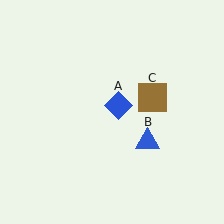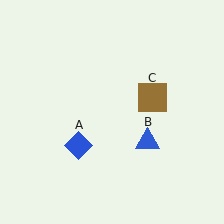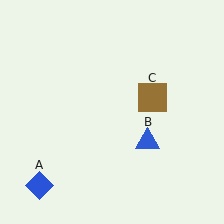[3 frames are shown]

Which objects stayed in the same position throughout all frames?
Blue triangle (object B) and brown square (object C) remained stationary.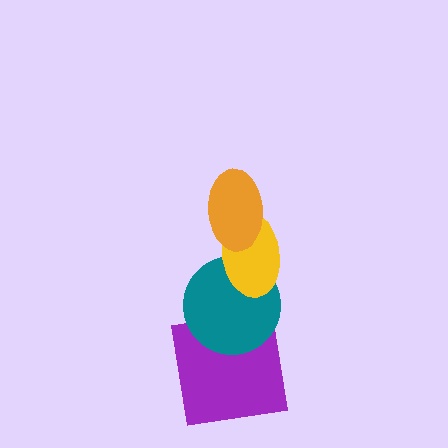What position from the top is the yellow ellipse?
The yellow ellipse is 2nd from the top.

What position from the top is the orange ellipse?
The orange ellipse is 1st from the top.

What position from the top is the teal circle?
The teal circle is 3rd from the top.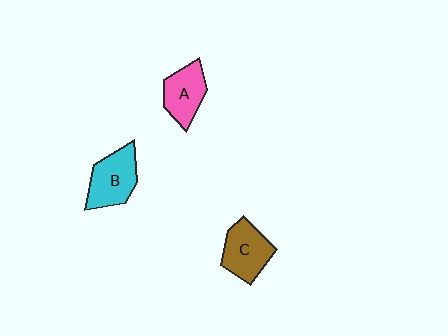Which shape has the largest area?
Shape B (cyan).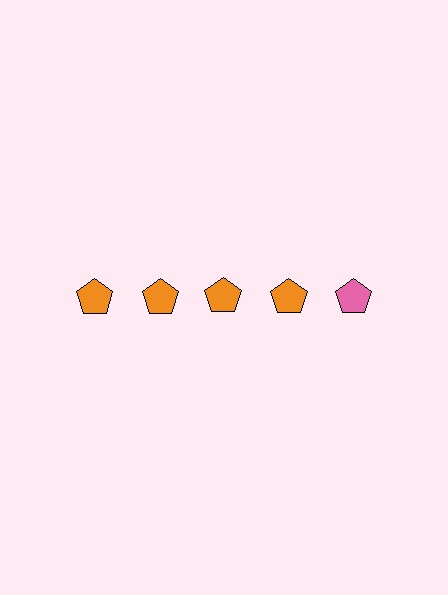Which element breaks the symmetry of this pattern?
The pink pentagon in the top row, rightmost column breaks the symmetry. All other shapes are orange pentagons.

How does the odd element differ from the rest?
It has a different color: pink instead of orange.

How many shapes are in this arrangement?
There are 5 shapes arranged in a grid pattern.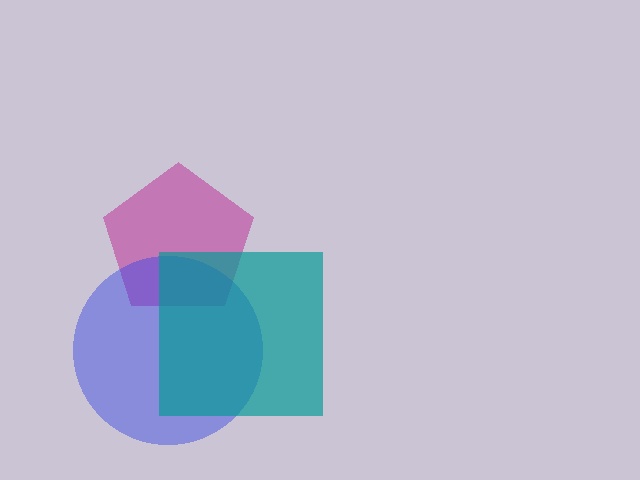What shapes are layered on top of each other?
The layered shapes are: a magenta pentagon, a blue circle, a teal square.